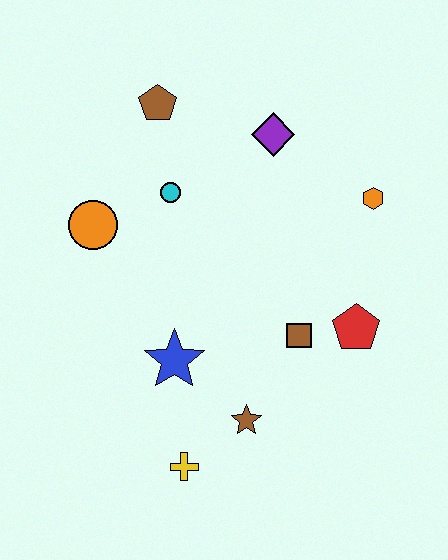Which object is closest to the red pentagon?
The brown square is closest to the red pentagon.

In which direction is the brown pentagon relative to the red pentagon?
The brown pentagon is above the red pentagon.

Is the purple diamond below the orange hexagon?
No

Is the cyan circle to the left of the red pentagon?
Yes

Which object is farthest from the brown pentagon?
The yellow cross is farthest from the brown pentagon.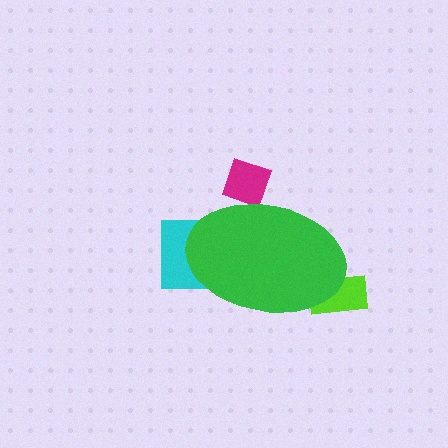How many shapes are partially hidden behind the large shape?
3 shapes are partially hidden.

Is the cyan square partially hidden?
Yes, the cyan square is partially hidden behind the green ellipse.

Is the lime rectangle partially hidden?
Yes, the lime rectangle is partially hidden behind the green ellipse.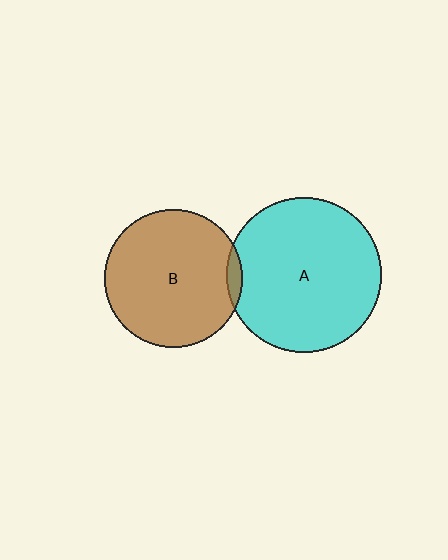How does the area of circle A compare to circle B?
Approximately 1.3 times.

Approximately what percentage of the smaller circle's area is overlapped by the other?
Approximately 5%.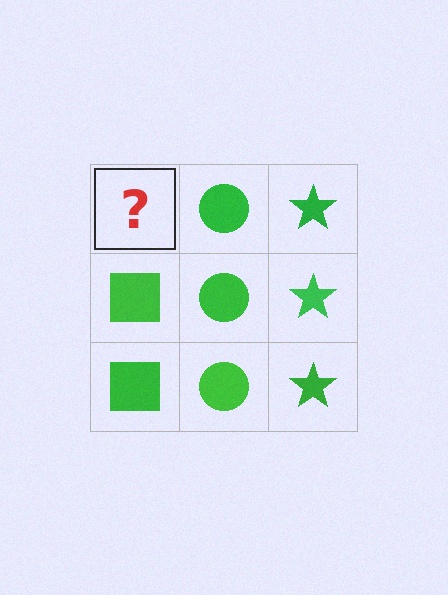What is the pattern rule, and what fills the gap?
The rule is that each column has a consistent shape. The gap should be filled with a green square.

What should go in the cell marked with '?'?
The missing cell should contain a green square.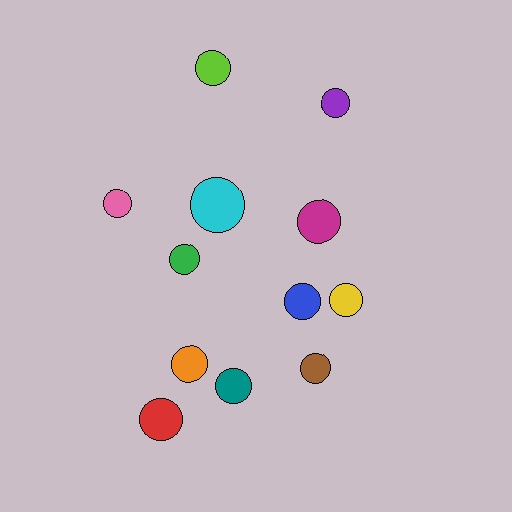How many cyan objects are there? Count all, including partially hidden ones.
There is 1 cyan object.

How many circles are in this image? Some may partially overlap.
There are 12 circles.